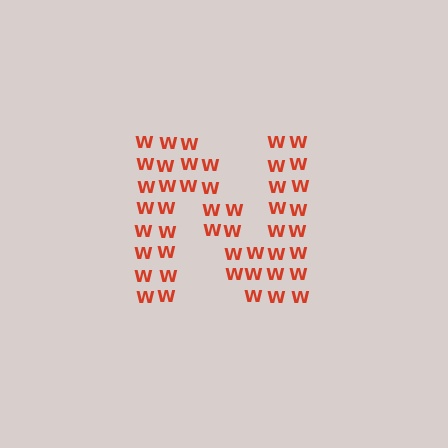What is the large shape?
The large shape is the letter N.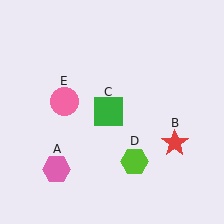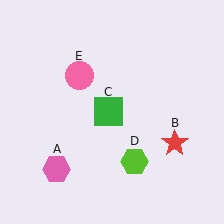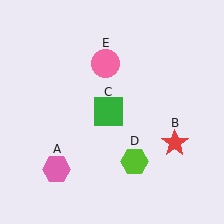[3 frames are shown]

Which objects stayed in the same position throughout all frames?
Pink hexagon (object A) and red star (object B) and green square (object C) and lime hexagon (object D) remained stationary.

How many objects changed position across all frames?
1 object changed position: pink circle (object E).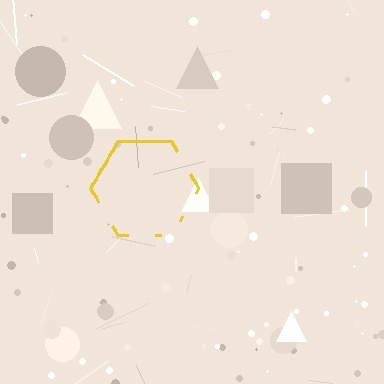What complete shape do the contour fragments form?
The contour fragments form a hexagon.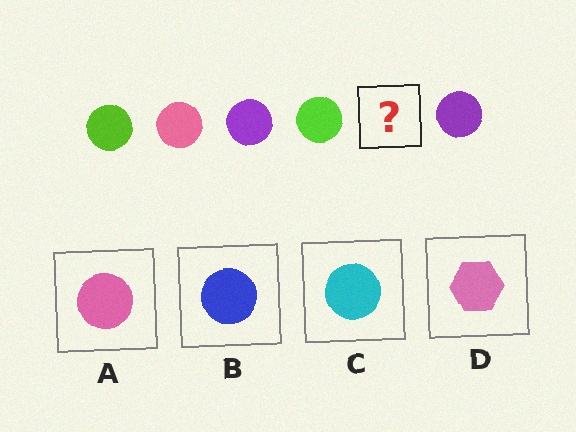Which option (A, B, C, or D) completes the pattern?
A.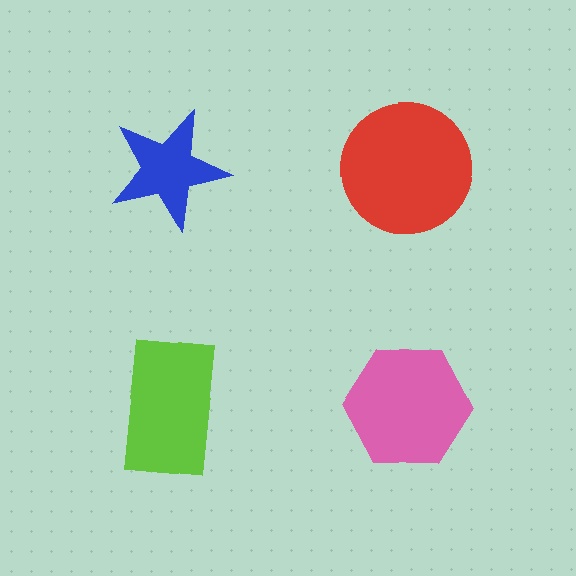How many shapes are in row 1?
2 shapes.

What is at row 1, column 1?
A blue star.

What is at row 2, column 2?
A pink hexagon.